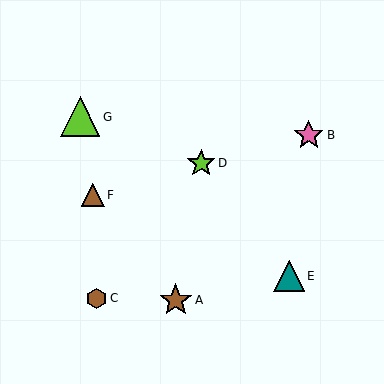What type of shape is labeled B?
Shape B is a pink star.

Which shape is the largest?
The lime triangle (labeled G) is the largest.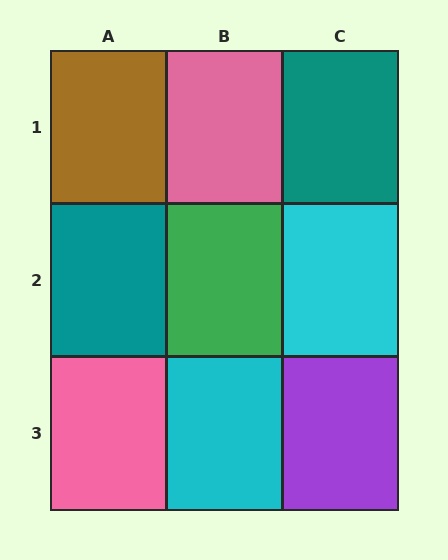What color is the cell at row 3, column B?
Cyan.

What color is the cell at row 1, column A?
Brown.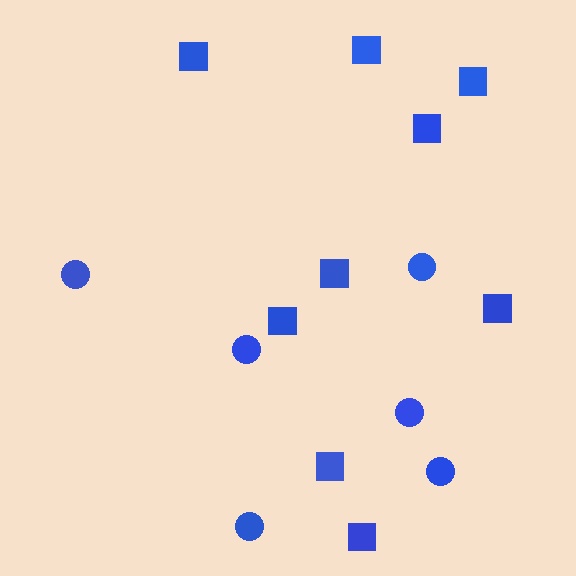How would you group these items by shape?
There are 2 groups: one group of squares (9) and one group of circles (6).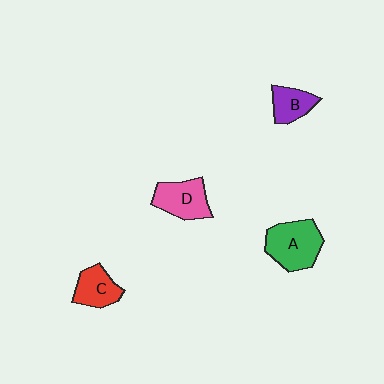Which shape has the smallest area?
Shape B (purple).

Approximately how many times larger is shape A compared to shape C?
Approximately 1.5 times.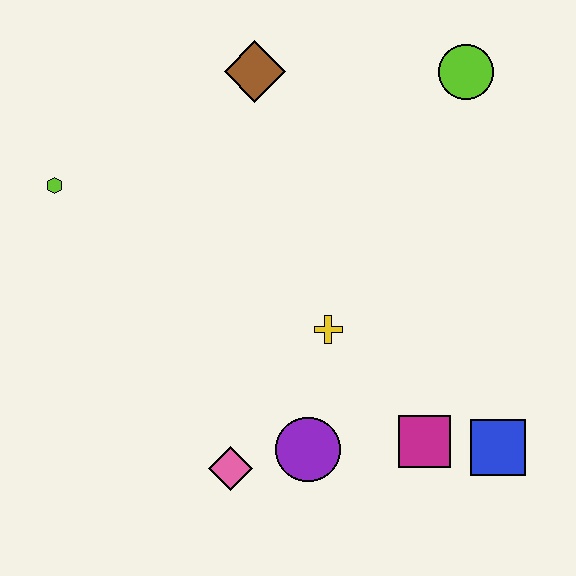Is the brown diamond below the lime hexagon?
No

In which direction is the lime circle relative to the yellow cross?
The lime circle is above the yellow cross.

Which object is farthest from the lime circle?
The pink diamond is farthest from the lime circle.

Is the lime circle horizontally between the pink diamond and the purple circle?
No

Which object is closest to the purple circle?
The pink diamond is closest to the purple circle.